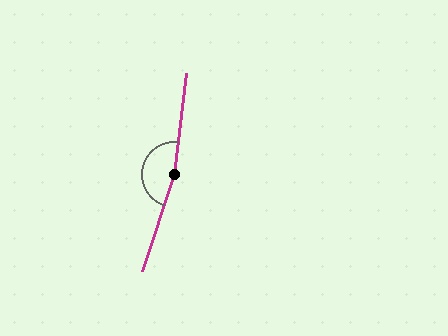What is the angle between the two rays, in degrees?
Approximately 168 degrees.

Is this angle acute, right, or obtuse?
It is obtuse.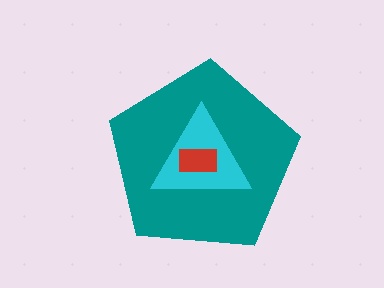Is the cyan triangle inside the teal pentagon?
Yes.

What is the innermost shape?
The red rectangle.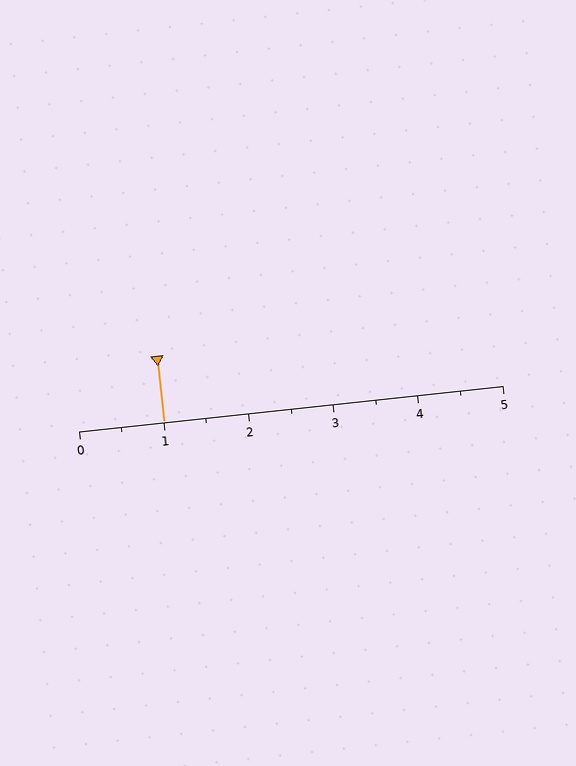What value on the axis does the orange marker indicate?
The marker indicates approximately 1.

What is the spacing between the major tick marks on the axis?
The major ticks are spaced 1 apart.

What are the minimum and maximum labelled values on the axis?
The axis runs from 0 to 5.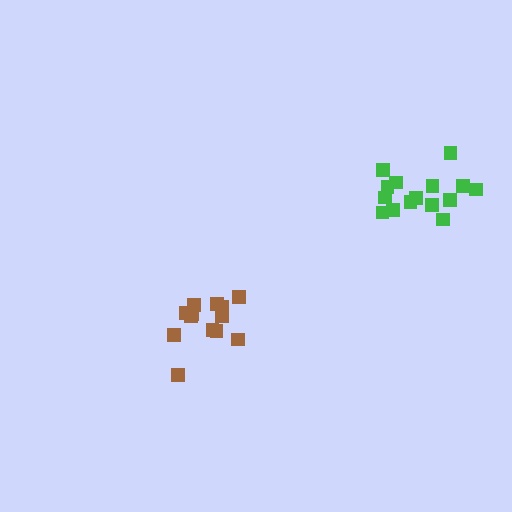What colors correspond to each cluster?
The clusters are colored: green, brown.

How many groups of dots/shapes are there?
There are 2 groups.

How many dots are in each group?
Group 1: 15 dots, Group 2: 13 dots (28 total).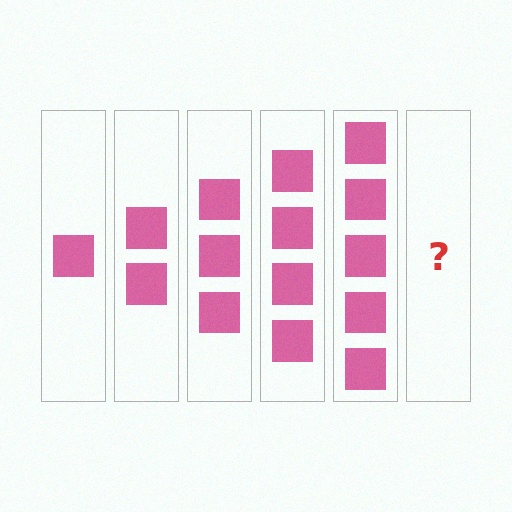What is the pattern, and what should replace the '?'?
The pattern is that each step adds one more square. The '?' should be 6 squares.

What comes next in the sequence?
The next element should be 6 squares.